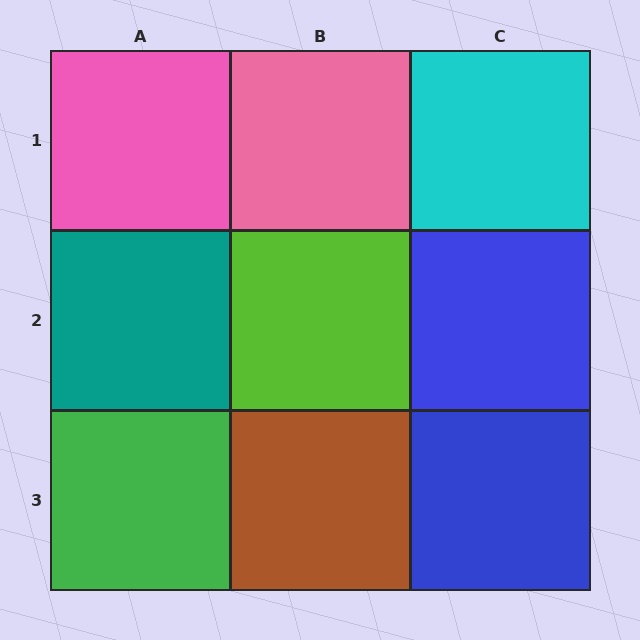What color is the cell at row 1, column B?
Pink.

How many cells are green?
1 cell is green.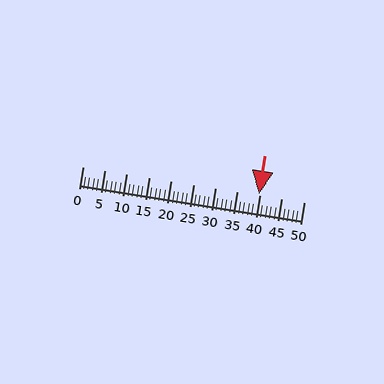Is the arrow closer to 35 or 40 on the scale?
The arrow is closer to 40.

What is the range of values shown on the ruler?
The ruler shows values from 0 to 50.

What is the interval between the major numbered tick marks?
The major tick marks are spaced 5 units apart.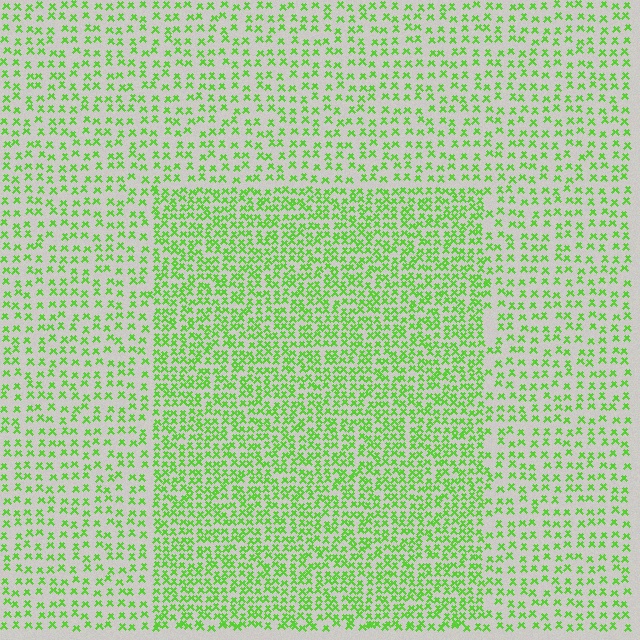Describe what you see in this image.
The image contains small lime elements arranged at two different densities. A rectangle-shaped region is visible where the elements are more densely packed than the surrounding area.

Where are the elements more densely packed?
The elements are more densely packed inside the rectangle boundary.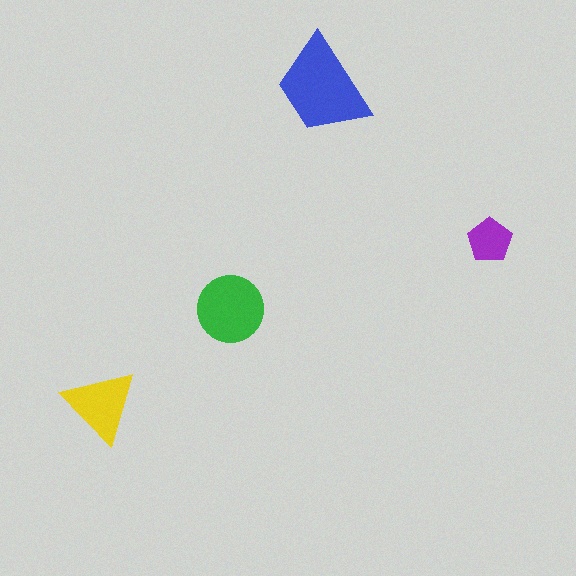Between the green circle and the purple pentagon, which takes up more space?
The green circle.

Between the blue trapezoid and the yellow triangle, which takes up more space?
The blue trapezoid.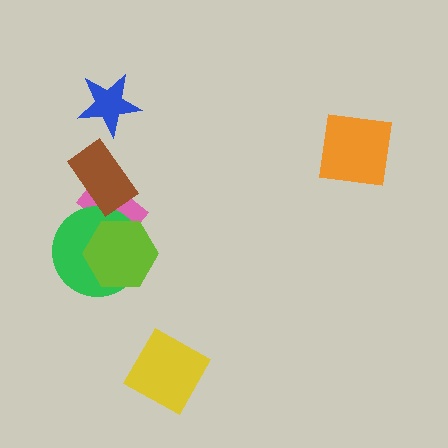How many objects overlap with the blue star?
0 objects overlap with the blue star.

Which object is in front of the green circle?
The lime hexagon is in front of the green circle.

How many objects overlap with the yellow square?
0 objects overlap with the yellow square.